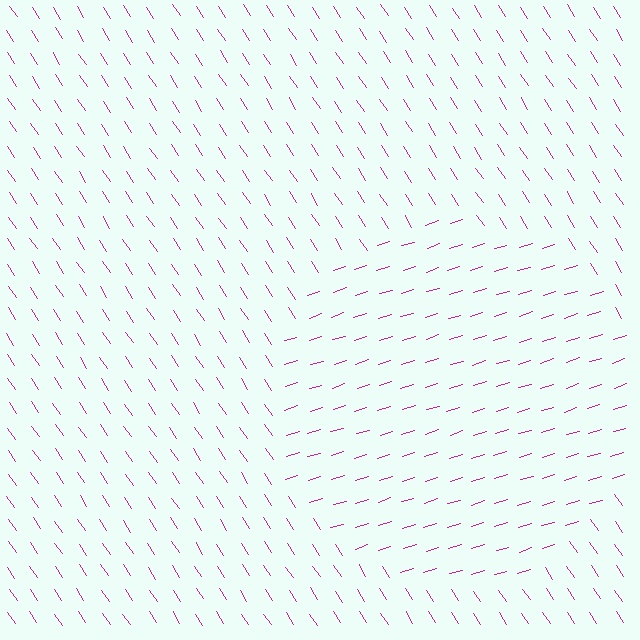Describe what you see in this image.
The image is filled with small magenta line segments. A circle region in the image has lines oriented differently from the surrounding lines, creating a visible texture boundary.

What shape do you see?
I see a circle.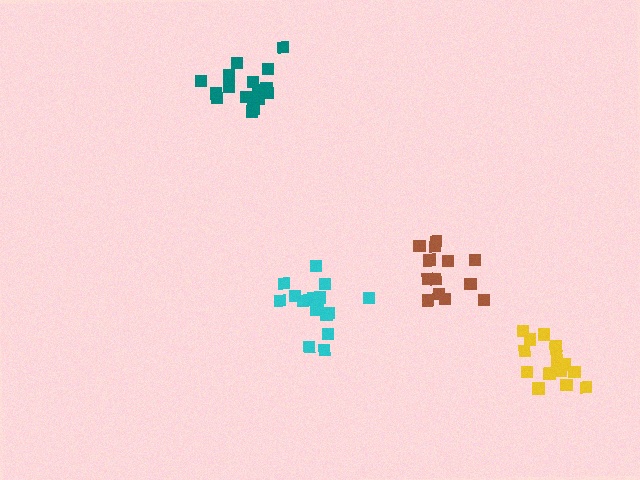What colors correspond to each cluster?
The clusters are colored: cyan, brown, teal, yellow.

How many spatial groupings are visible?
There are 4 spatial groupings.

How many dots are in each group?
Group 1: 17 dots, Group 2: 13 dots, Group 3: 17 dots, Group 4: 17 dots (64 total).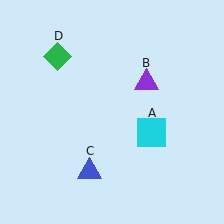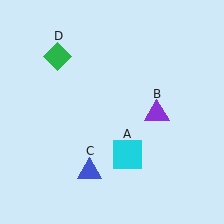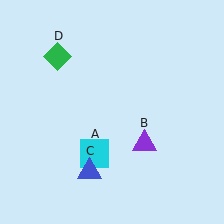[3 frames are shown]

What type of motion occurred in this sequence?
The cyan square (object A), purple triangle (object B) rotated clockwise around the center of the scene.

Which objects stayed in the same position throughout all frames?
Blue triangle (object C) and green diamond (object D) remained stationary.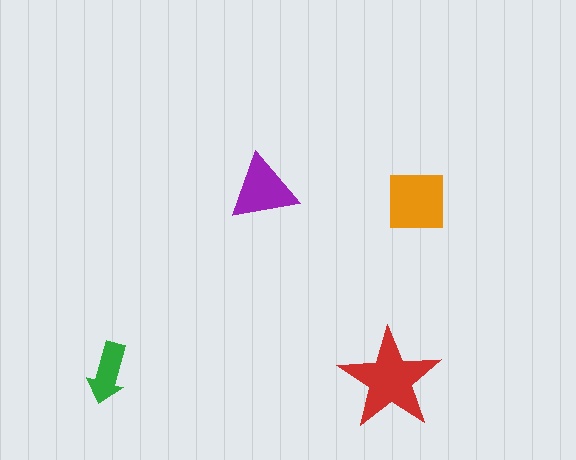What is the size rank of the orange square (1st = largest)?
2nd.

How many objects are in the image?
There are 4 objects in the image.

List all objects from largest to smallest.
The red star, the orange square, the purple triangle, the green arrow.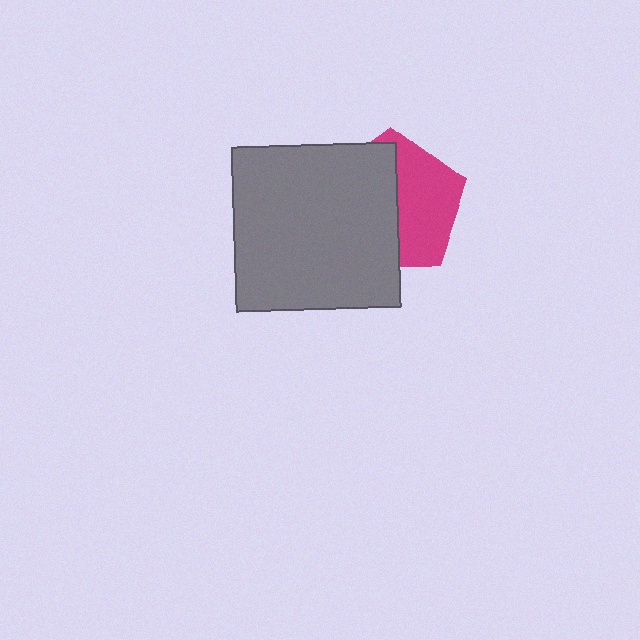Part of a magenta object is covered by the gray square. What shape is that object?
It is a pentagon.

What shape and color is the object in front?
The object in front is a gray square.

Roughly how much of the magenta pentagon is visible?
About half of it is visible (roughly 47%).